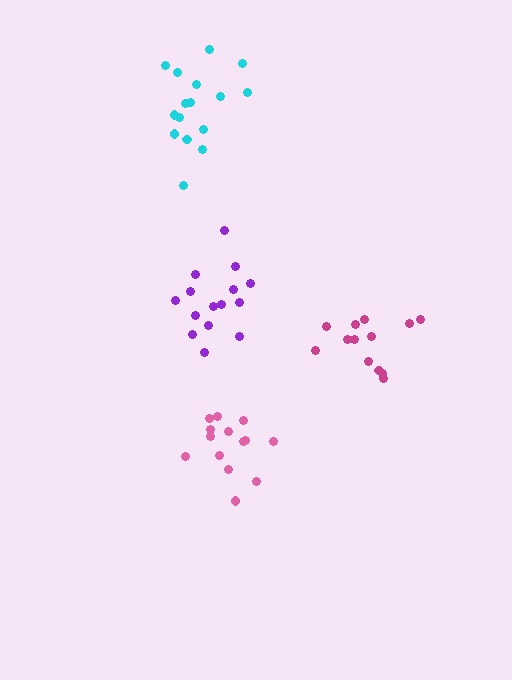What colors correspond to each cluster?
The clusters are colored: pink, cyan, magenta, purple.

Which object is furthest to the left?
The cyan cluster is leftmost.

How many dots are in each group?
Group 1: 14 dots, Group 2: 16 dots, Group 3: 13 dots, Group 4: 15 dots (58 total).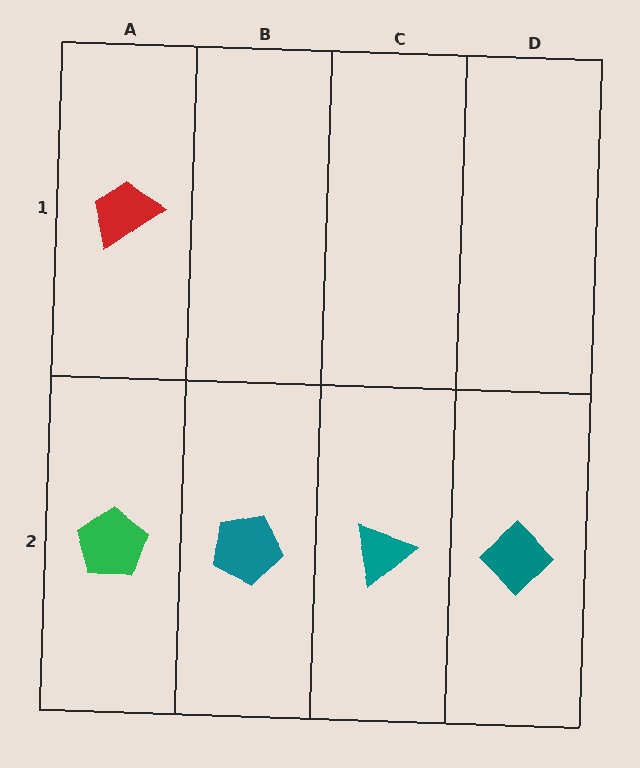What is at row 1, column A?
A red trapezoid.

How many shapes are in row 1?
1 shape.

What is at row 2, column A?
A green pentagon.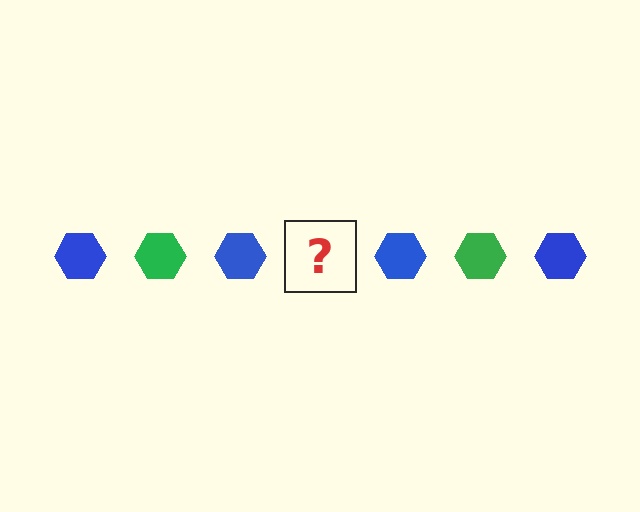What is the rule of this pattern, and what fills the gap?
The rule is that the pattern cycles through blue, green hexagons. The gap should be filled with a green hexagon.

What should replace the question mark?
The question mark should be replaced with a green hexagon.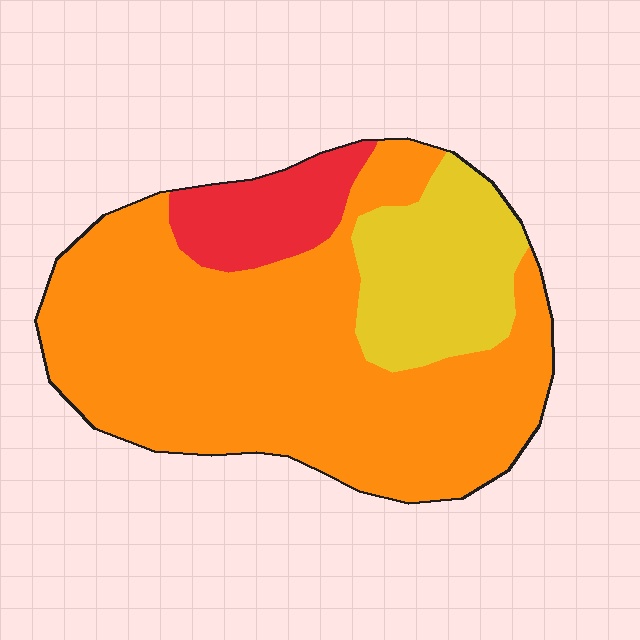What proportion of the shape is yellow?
Yellow covers around 20% of the shape.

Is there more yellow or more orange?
Orange.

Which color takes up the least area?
Red, at roughly 10%.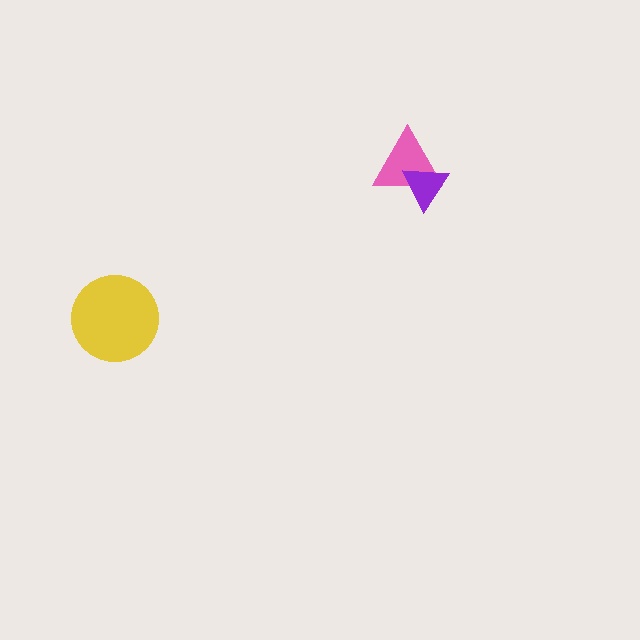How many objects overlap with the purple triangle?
1 object overlaps with the purple triangle.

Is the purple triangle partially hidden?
No, no other shape covers it.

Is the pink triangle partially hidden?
Yes, it is partially covered by another shape.